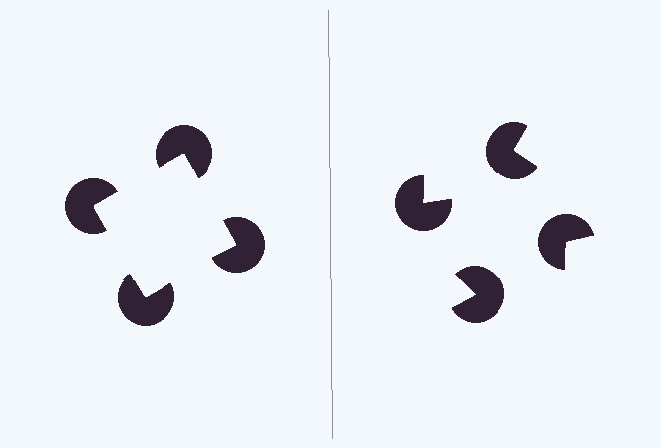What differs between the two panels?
The pac-man discs are positioned identically on both sides; only the wedge orientations differ. On the left they align to a square; on the right they are misaligned.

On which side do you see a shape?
An illusory square appears on the left side. On the right side the wedge cuts are rotated, so no coherent shape forms.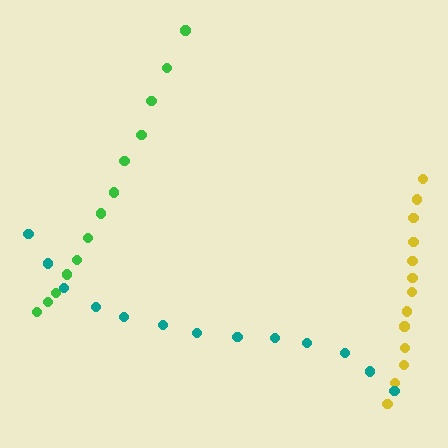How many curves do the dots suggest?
There are 3 distinct paths.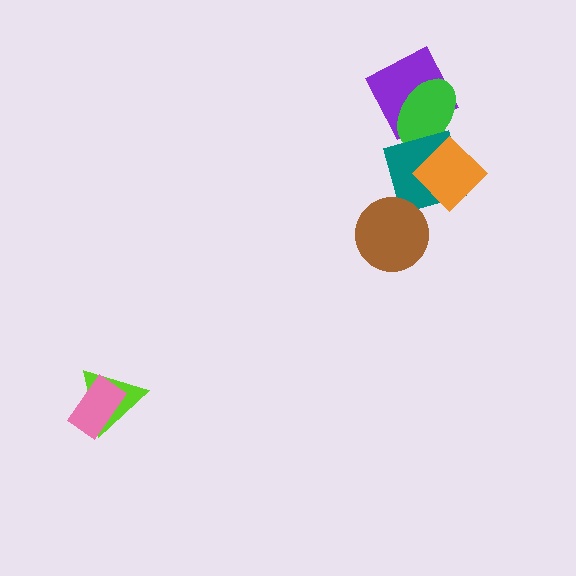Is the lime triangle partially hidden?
Yes, it is partially covered by another shape.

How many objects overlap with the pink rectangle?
1 object overlaps with the pink rectangle.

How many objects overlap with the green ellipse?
3 objects overlap with the green ellipse.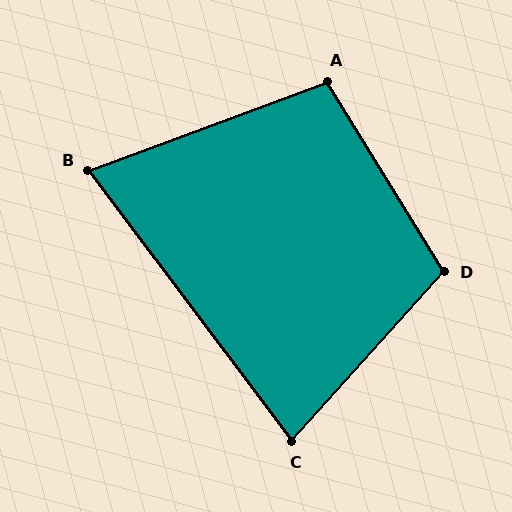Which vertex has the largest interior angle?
D, at approximately 107 degrees.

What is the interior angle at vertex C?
Approximately 79 degrees (acute).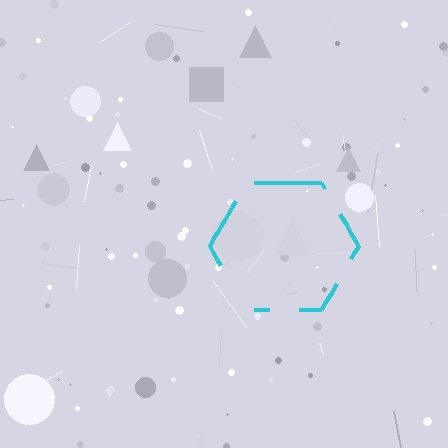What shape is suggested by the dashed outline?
The dashed outline suggests a hexagon.